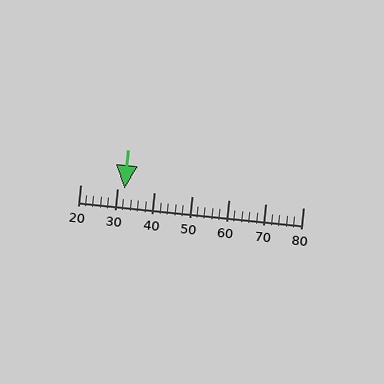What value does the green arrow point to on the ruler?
The green arrow points to approximately 32.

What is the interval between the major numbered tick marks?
The major tick marks are spaced 10 units apart.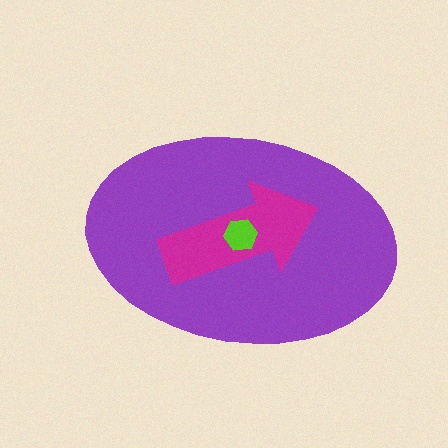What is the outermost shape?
The purple ellipse.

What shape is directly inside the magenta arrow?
The lime hexagon.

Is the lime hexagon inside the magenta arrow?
Yes.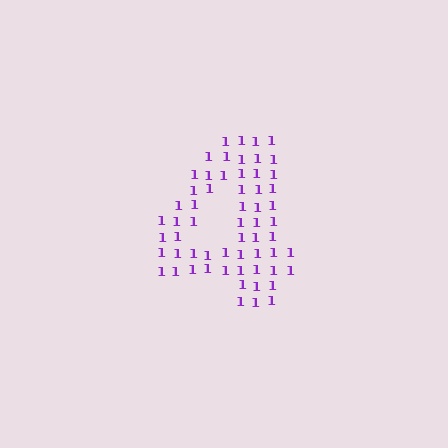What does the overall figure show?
The overall figure shows the digit 4.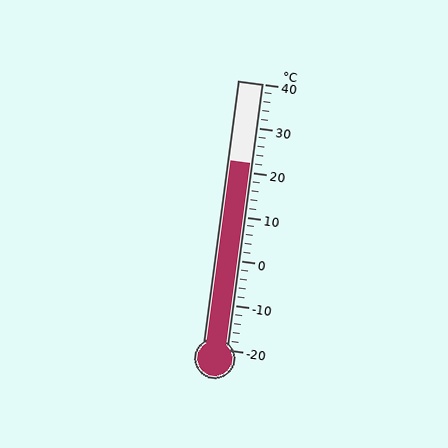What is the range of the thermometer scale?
The thermometer scale ranges from -20°C to 40°C.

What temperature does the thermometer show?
The thermometer shows approximately 22°C.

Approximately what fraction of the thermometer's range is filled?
The thermometer is filled to approximately 70% of its range.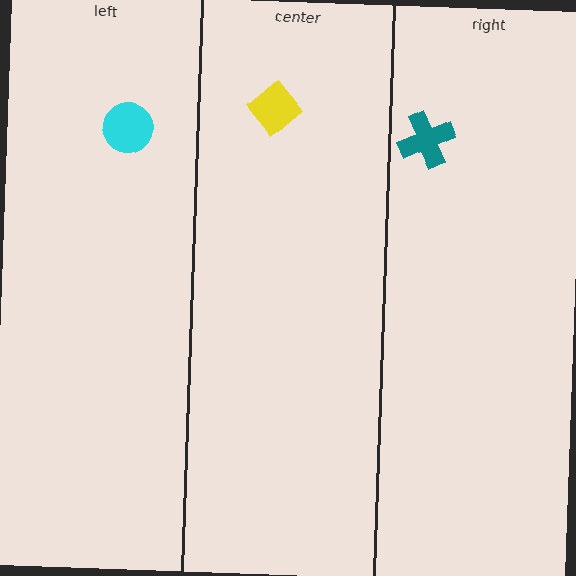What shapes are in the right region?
The teal cross.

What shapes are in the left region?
The cyan circle.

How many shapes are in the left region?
1.